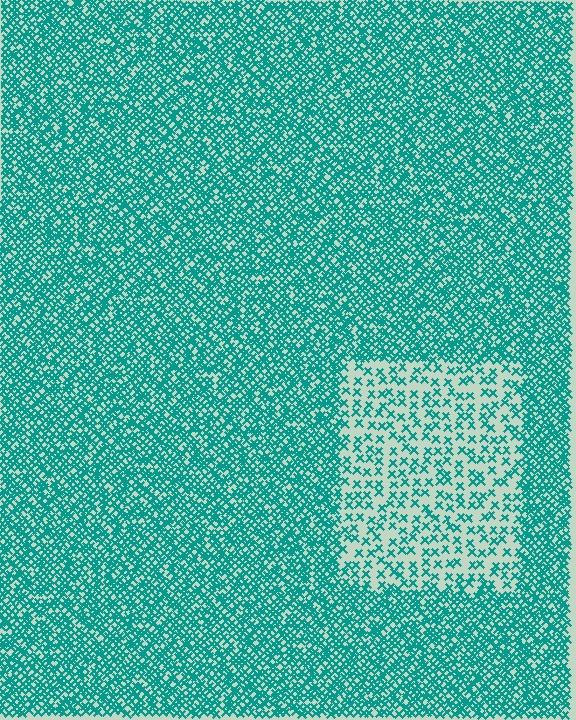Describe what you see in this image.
The image contains small teal elements arranged at two different densities. A rectangle-shaped region is visible where the elements are less densely packed than the surrounding area.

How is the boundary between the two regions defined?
The boundary is defined by a change in element density (approximately 2.7x ratio). All elements are the same color, size, and shape.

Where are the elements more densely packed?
The elements are more densely packed outside the rectangle boundary.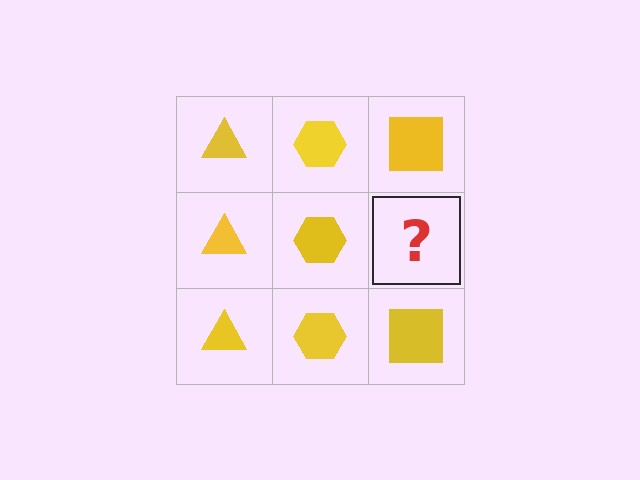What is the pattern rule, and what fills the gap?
The rule is that each column has a consistent shape. The gap should be filled with a yellow square.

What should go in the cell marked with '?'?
The missing cell should contain a yellow square.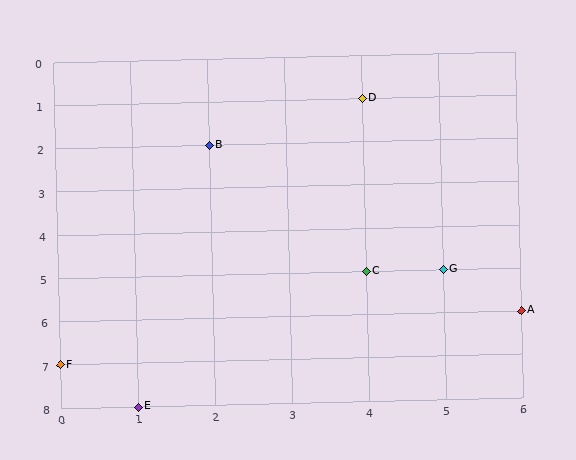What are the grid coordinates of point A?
Point A is at grid coordinates (6, 6).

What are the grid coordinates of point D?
Point D is at grid coordinates (4, 1).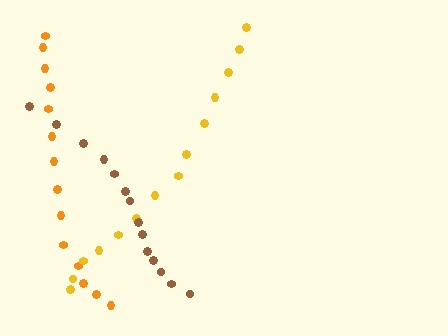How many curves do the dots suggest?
There are 3 distinct paths.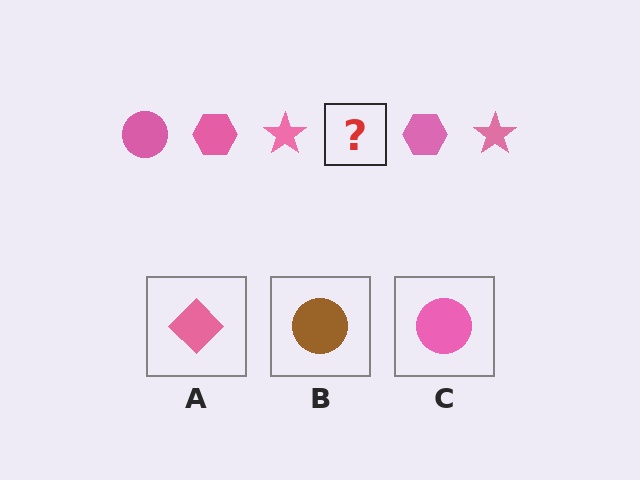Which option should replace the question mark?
Option C.